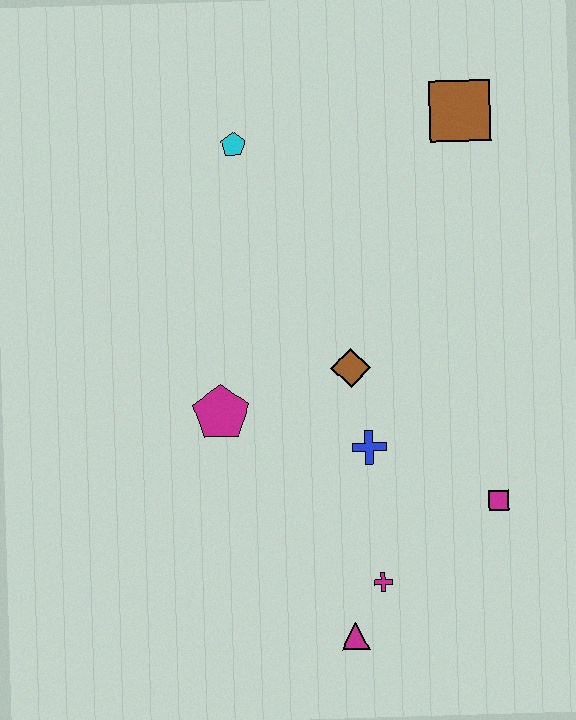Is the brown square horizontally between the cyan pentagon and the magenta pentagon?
No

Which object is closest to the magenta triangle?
The magenta cross is closest to the magenta triangle.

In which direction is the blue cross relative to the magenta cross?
The blue cross is above the magenta cross.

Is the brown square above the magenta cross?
Yes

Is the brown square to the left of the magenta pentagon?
No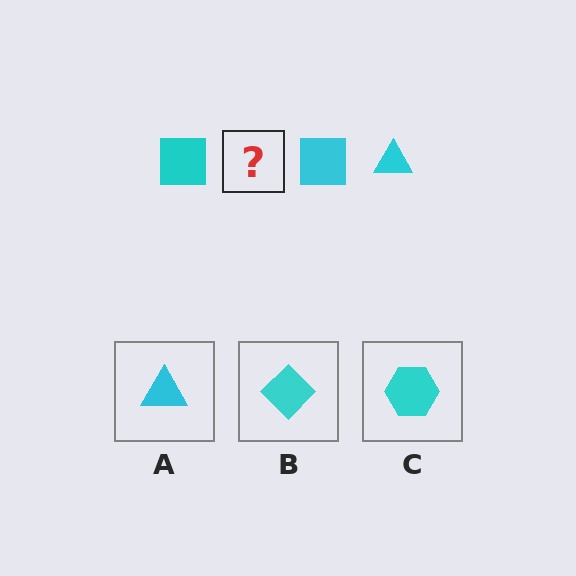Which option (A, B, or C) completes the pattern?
A.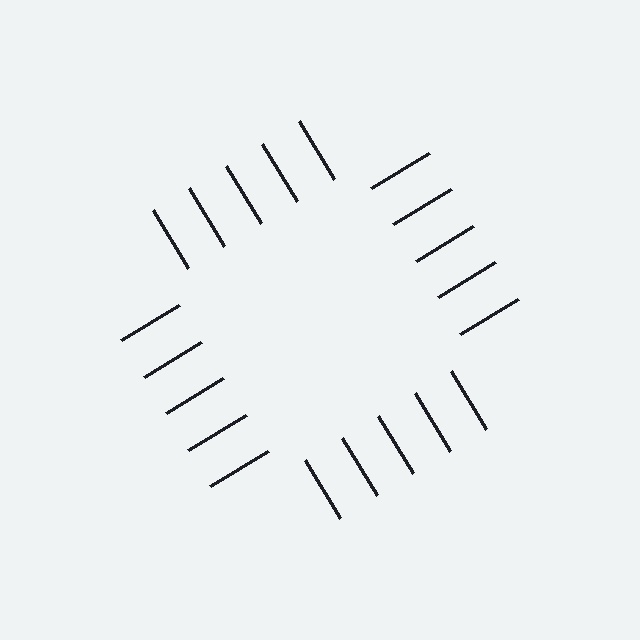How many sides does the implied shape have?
4 sides — the line-ends trace a square.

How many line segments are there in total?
20 — 5 along each of the 4 edges.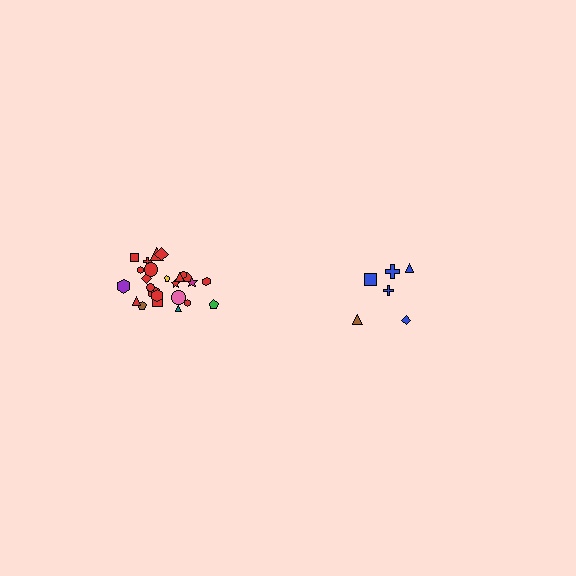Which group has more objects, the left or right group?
The left group.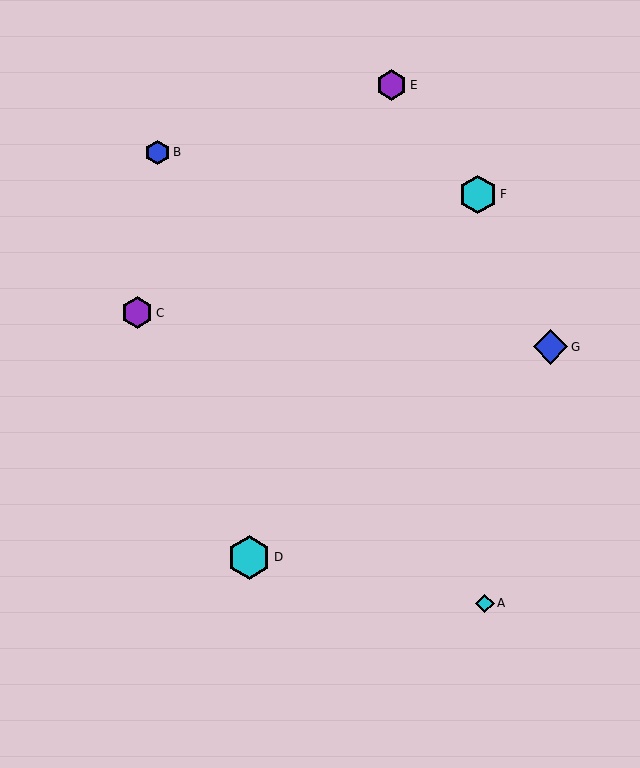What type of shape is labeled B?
Shape B is a blue hexagon.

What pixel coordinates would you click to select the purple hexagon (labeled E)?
Click at (392, 85) to select the purple hexagon E.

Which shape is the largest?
The cyan hexagon (labeled D) is the largest.